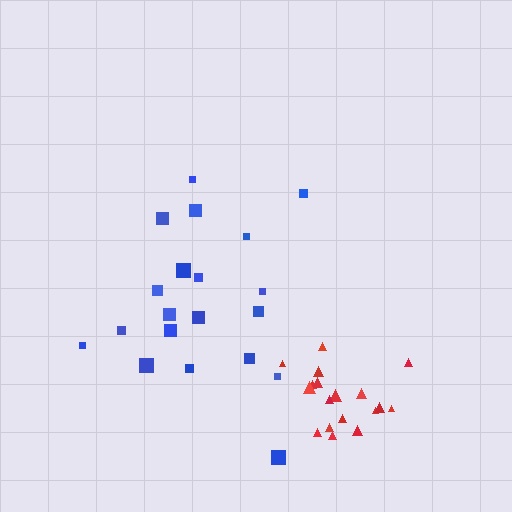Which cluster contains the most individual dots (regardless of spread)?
Blue (20).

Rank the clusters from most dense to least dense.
red, blue.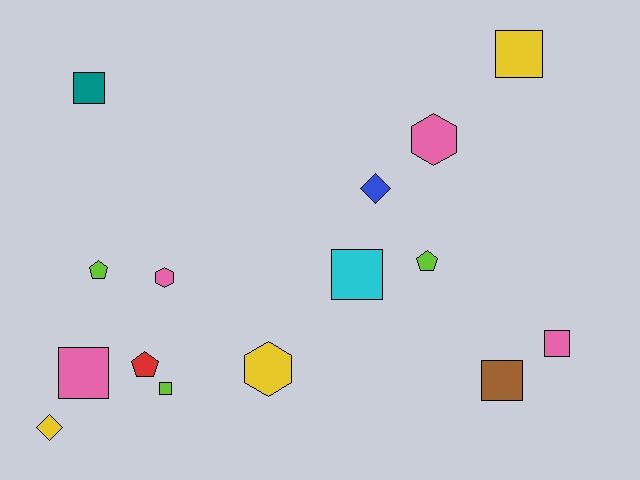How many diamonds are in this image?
There are 2 diamonds.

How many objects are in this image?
There are 15 objects.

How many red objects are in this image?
There is 1 red object.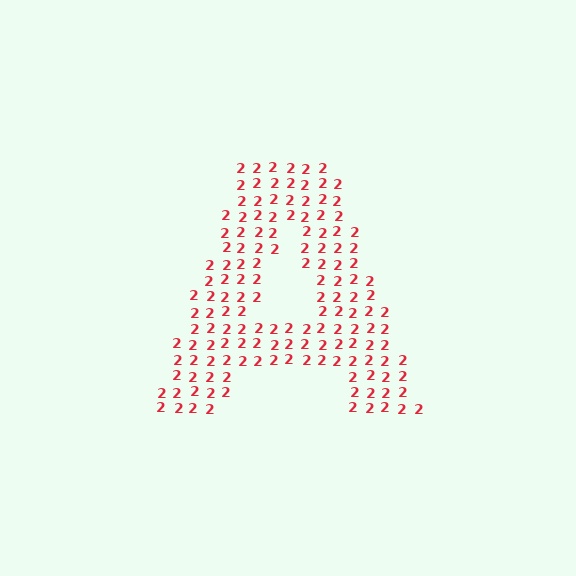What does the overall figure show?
The overall figure shows the letter A.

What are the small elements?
The small elements are digit 2's.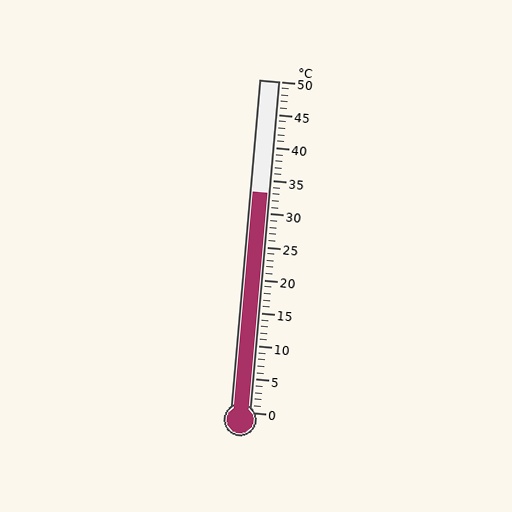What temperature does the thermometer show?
The thermometer shows approximately 33°C.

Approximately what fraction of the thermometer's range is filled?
The thermometer is filled to approximately 65% of its range.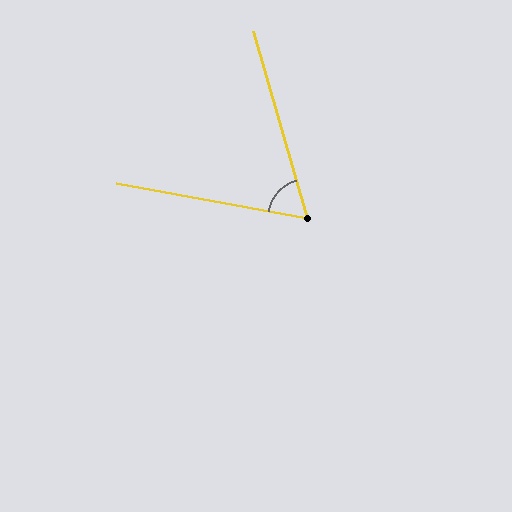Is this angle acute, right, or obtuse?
It is acute.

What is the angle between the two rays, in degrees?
Approximately 64 degrees.